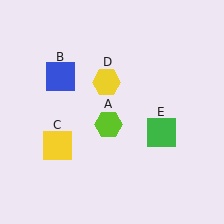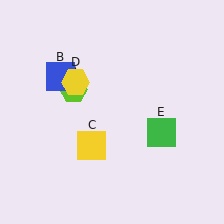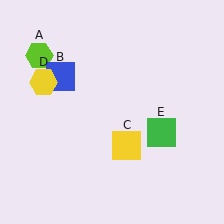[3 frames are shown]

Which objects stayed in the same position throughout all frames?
Blue square (object B) and green square (object E) remained stationary.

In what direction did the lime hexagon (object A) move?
The lime hexagon (object A) moved up and to the left.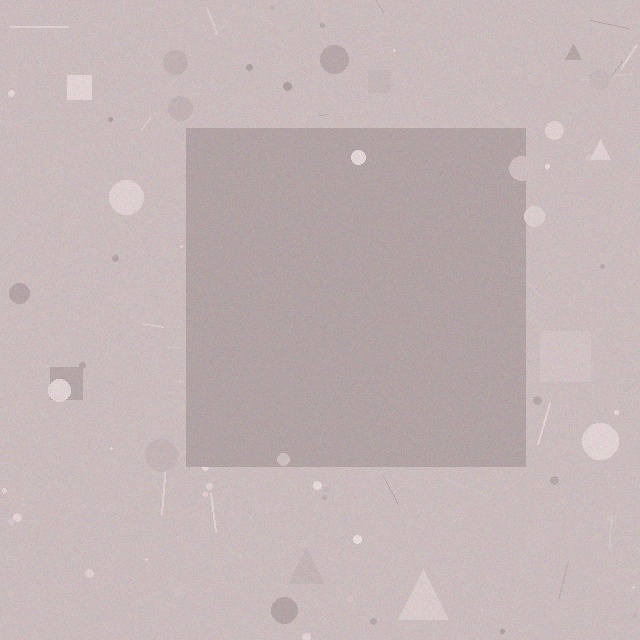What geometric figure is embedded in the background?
A square is embedded in the background.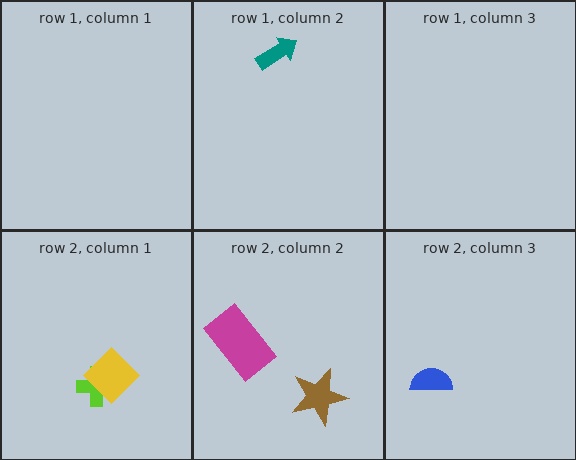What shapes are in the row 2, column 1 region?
The lime cross, the yellow diamond.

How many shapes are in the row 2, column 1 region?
2.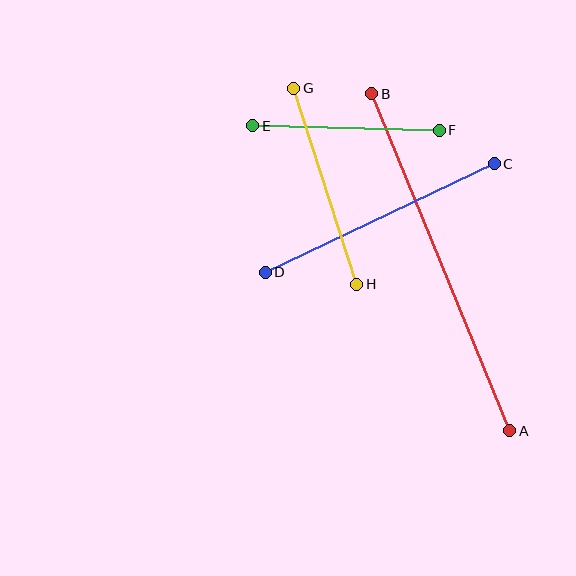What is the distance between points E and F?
The distance is approximately 187 pixels.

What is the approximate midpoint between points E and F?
The midpoint is at approximately (346, 128) pixels.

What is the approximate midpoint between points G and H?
The midpoint is at approximately (325, 186) pixels.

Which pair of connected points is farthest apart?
Points A and B are farthest apart.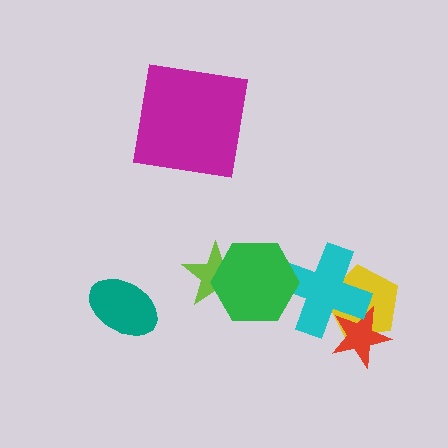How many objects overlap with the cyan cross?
3 objects overlap with the cyan cross.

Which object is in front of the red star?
The cyan cross is in front of the red star.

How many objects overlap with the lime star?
1 object overlaps with the lime star.